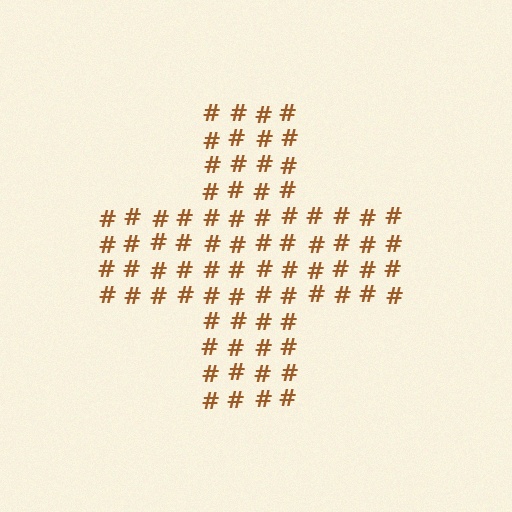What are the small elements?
The small elements are hash symbols.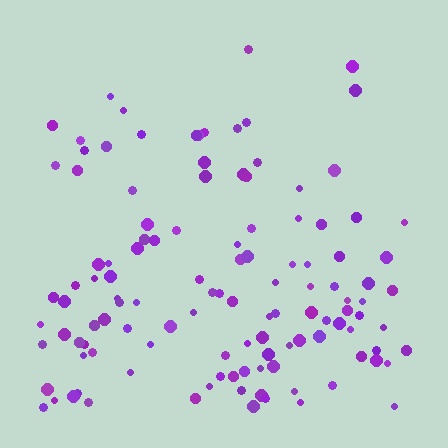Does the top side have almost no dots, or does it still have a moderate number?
Still a moderate number, just noticeably fewer than the bottom.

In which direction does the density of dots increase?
From top to bottom, with the bottom side densest.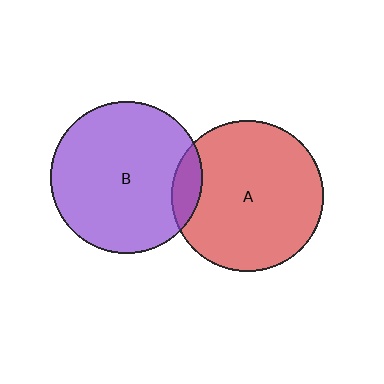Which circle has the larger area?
Circle B (purple).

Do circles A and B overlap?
Yes.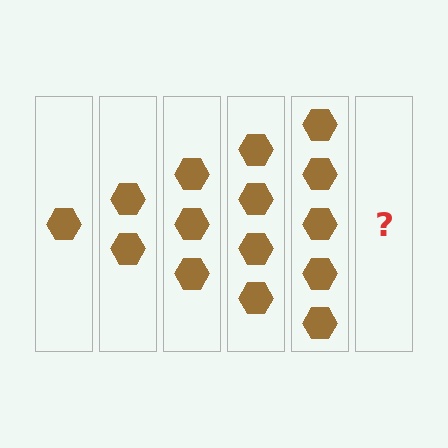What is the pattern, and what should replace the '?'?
The pattern is that each step adds one more hexagon. The '?' should be 6 hexagons.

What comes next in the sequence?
The next element should be 6 hexagons.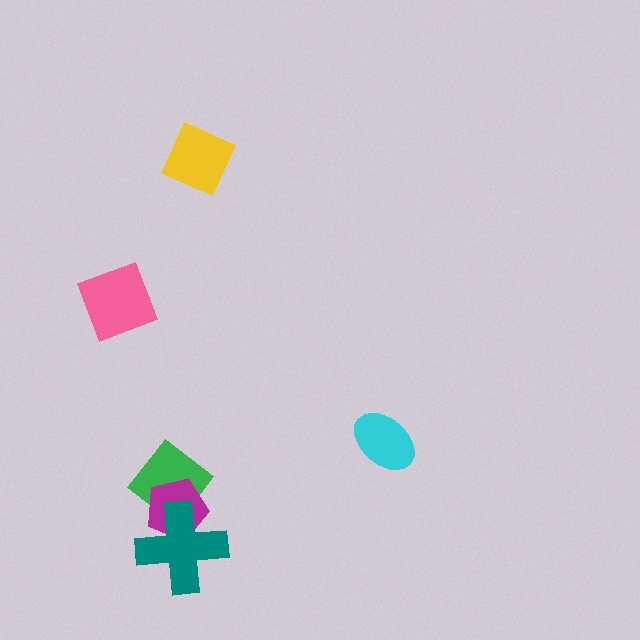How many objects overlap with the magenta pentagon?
2 objects overlap with the magenta pentagon.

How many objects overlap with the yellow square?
0 objects overlap with the yellow square.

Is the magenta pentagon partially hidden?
Yes, it is partially covered by another shape.